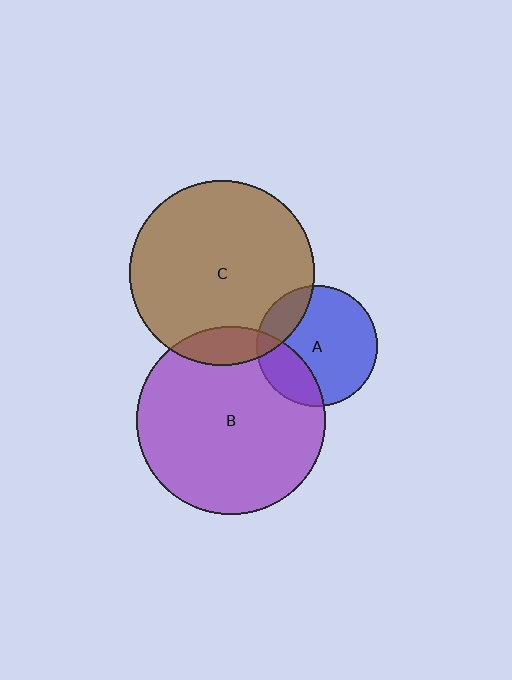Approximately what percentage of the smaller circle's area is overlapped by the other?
Approximately 20%.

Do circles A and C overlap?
Yes.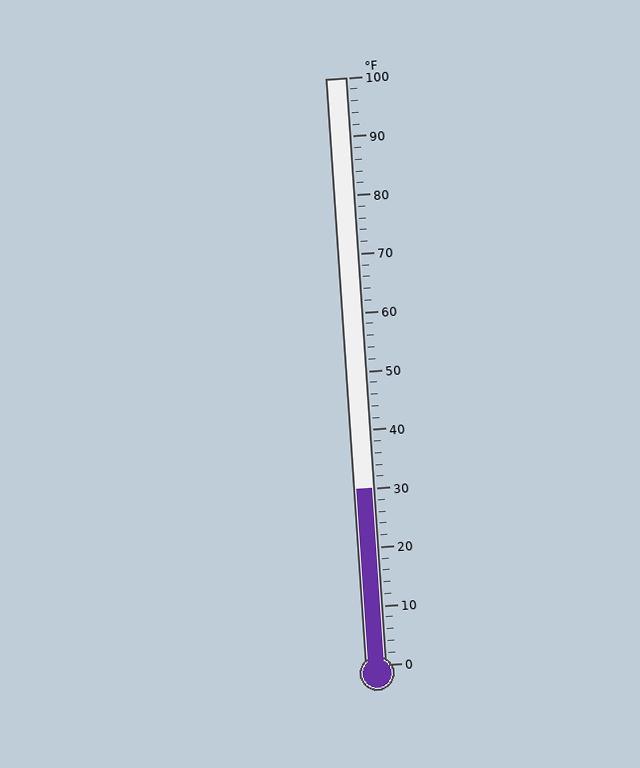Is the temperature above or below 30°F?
The temperature is at 30°F.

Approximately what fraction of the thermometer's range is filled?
The thermometer is filled to approximately 30% of its range.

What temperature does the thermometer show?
The thermometer shows approximately 30°F.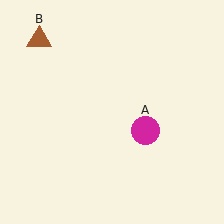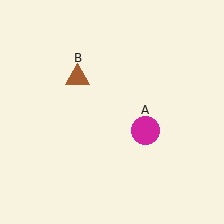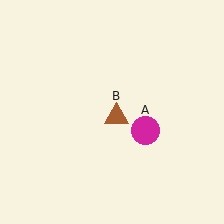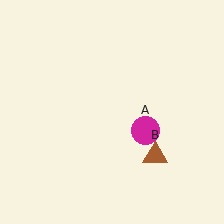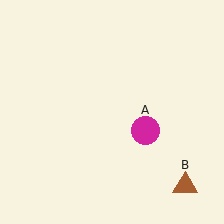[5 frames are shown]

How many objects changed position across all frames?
1 object changed position: brown triangle (object B).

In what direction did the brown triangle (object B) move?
The brown triangle (object B) moved down and to the right.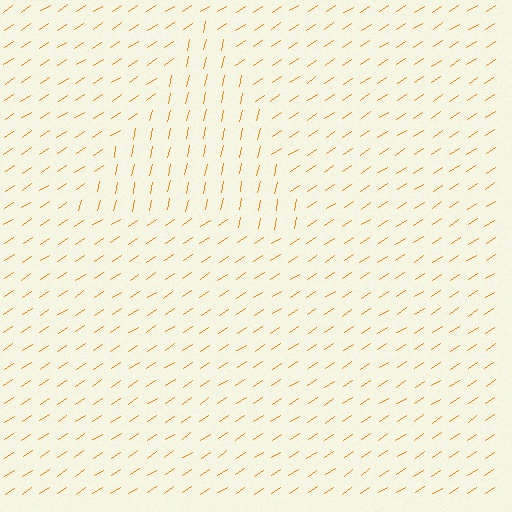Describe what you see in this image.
The image is filled with small orange line segments. A triangle region in the image has lines oriented differently from the surrounding lines, creating a visible texture boundary.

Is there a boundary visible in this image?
Yes, there is a texture boundary formed by a change in line orientation.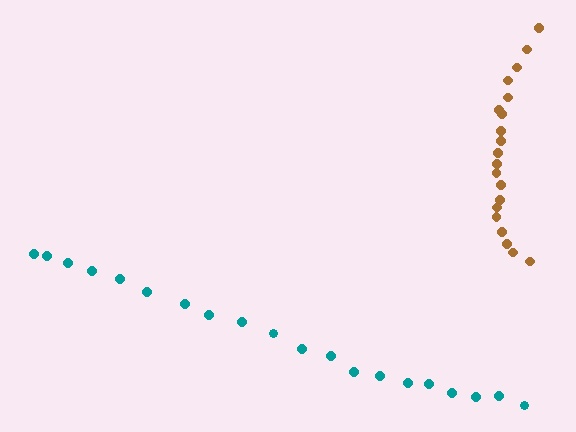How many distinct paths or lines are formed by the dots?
There are 2 distinct paths.